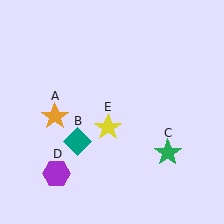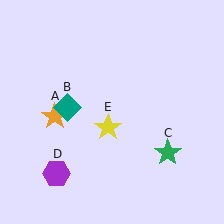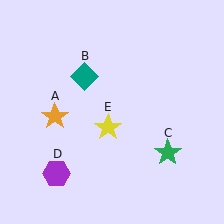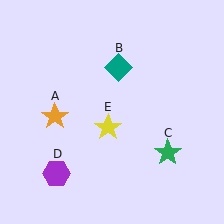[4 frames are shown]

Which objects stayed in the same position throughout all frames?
Orange star (object A) and green star (object C) and purple hexagon (object D) and yellow star (object E) remained stationary.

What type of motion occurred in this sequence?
The teal diamond (object B) rotated clockwise around the center of the scene.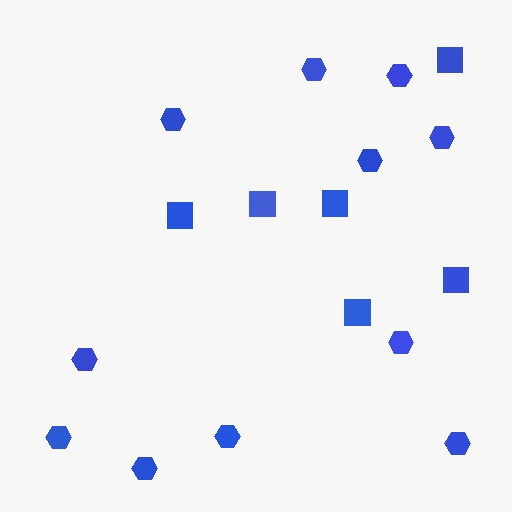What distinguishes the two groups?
There are 2 groups: one group of hexagons (11) and one group of squares (6).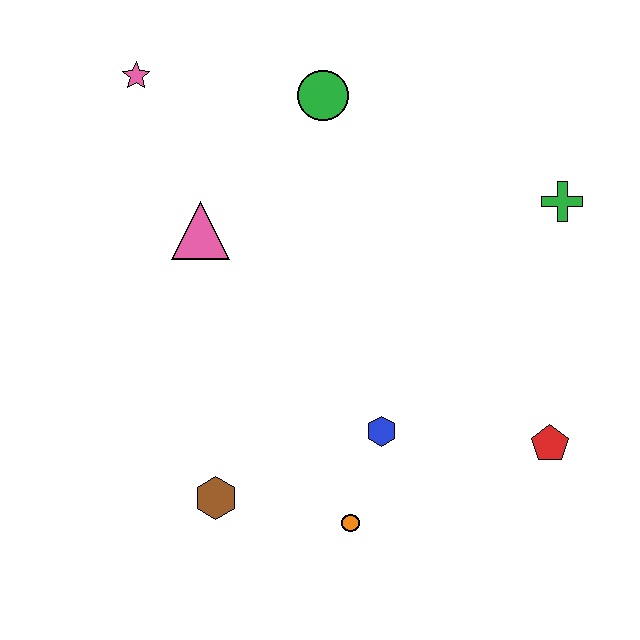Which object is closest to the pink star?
The pink triangle is closest to the pink star.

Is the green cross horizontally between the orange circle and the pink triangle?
No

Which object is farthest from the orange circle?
The pink star is farthest from the orange circle.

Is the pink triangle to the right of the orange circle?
No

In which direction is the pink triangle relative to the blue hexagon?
The pink triangle is above the blue hexagon.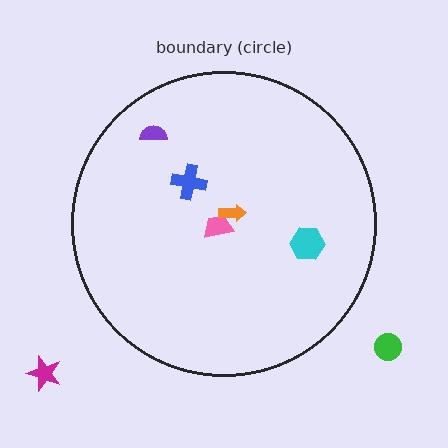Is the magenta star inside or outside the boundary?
Outside.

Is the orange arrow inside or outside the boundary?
Inside.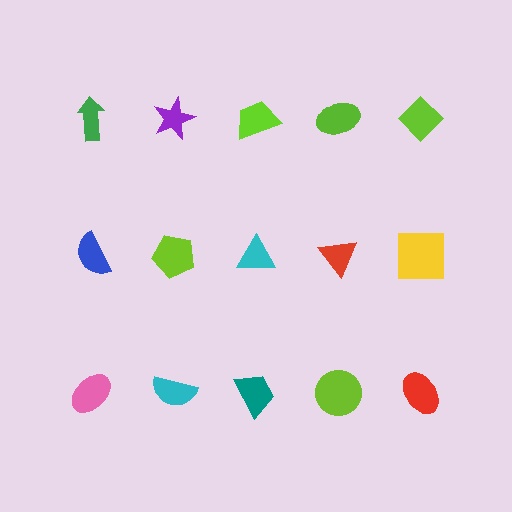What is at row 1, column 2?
A purple star.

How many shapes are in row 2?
5 shapes.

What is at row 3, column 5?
A red ellipse.